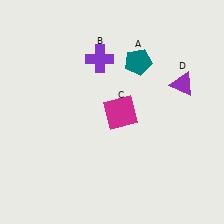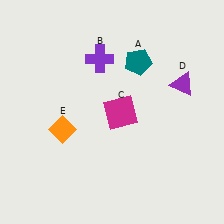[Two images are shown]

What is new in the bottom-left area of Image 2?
An orange diamond (E) was added in the bottom-left area of Image 2.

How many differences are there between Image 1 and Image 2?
There is 1 difference between the two images.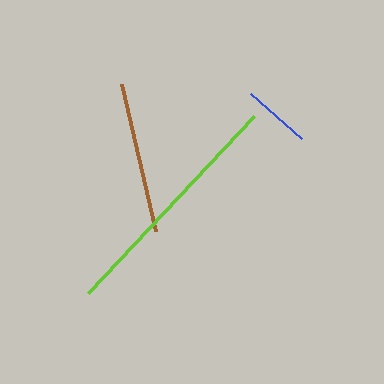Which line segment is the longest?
The lime line is the longest at approximately 243 pixels.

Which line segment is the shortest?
The blue line is the shortest at approximately 68 pixels.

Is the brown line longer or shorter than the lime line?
The lime line is longer than the brown line.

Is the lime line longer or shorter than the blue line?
The lime line is longer than the blue line.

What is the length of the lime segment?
The lime segment is approximately 243 pixels long.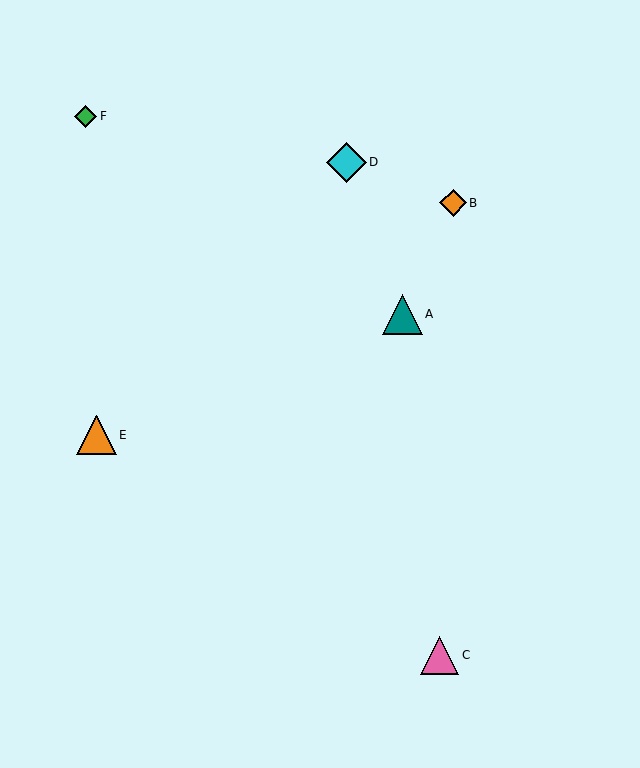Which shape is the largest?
The cyan diamond (labeled D) is the largest.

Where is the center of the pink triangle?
The center of the pink triangle is at (440, 655).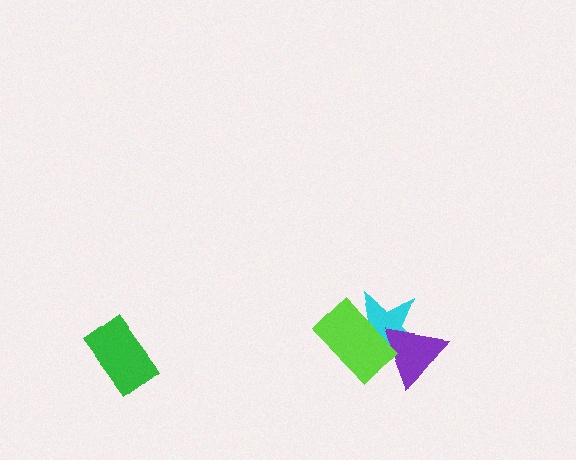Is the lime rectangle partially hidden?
No, no other shape covers it.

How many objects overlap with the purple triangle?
2 objects overlap with the purple triangle.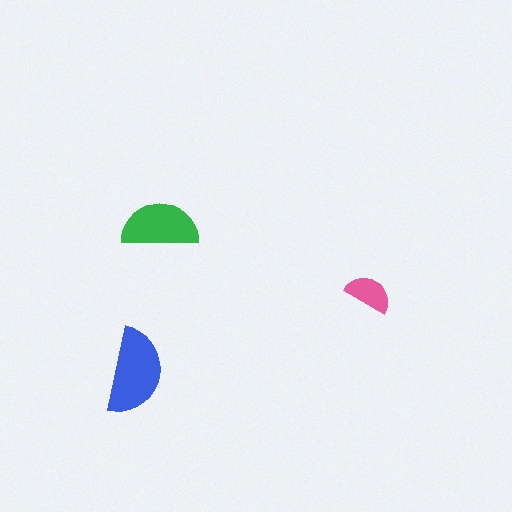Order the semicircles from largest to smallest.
the blue one, the green one, the pink one.